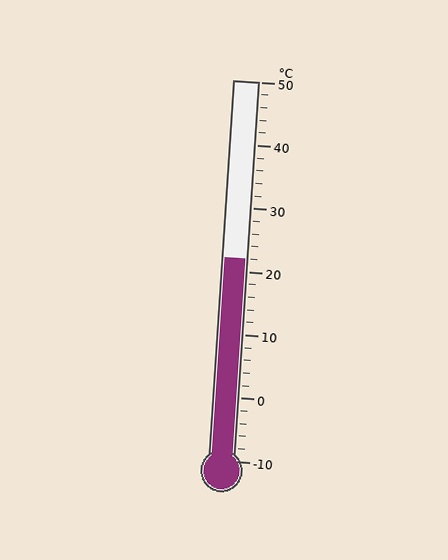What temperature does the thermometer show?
The thermometer shows approximately 22°C.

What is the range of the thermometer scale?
The thermometer scale ranges from -10°C to 50°C.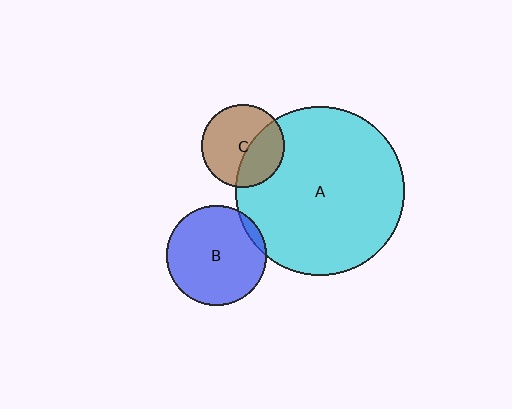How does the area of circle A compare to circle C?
Approximately 4.1 times.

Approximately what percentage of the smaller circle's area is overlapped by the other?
Approximately 5%.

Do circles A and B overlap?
Yes.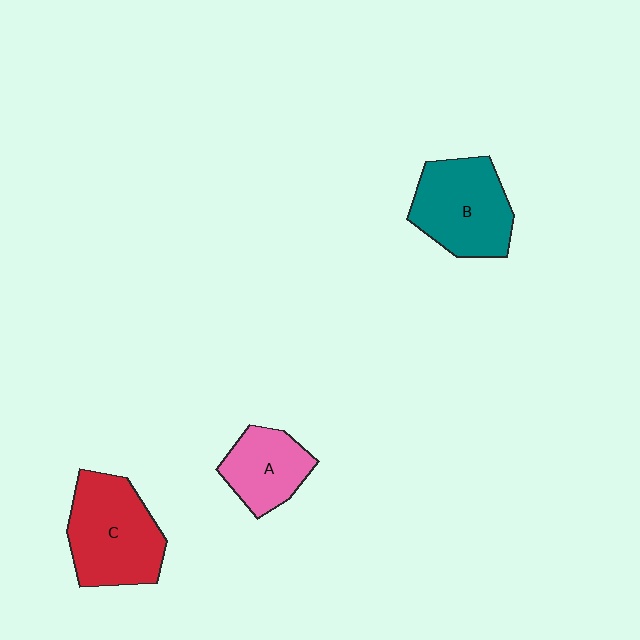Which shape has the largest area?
Shape C (red).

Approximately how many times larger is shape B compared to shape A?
Approximately 1.5 times.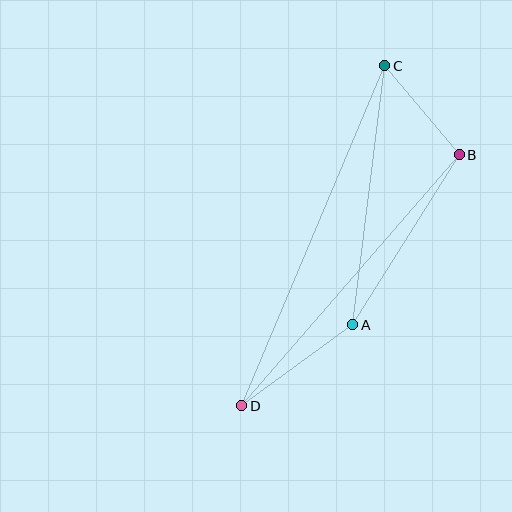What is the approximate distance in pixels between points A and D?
The distance between A and D is approximately 138 pixels.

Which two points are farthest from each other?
Points C and D are farthest from each other.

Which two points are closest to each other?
Points B and C are closest to each other.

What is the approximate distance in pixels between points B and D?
The distance between B and D is approximately 332 pixels.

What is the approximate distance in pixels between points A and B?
The distance between A and B is approximately 200 pixels.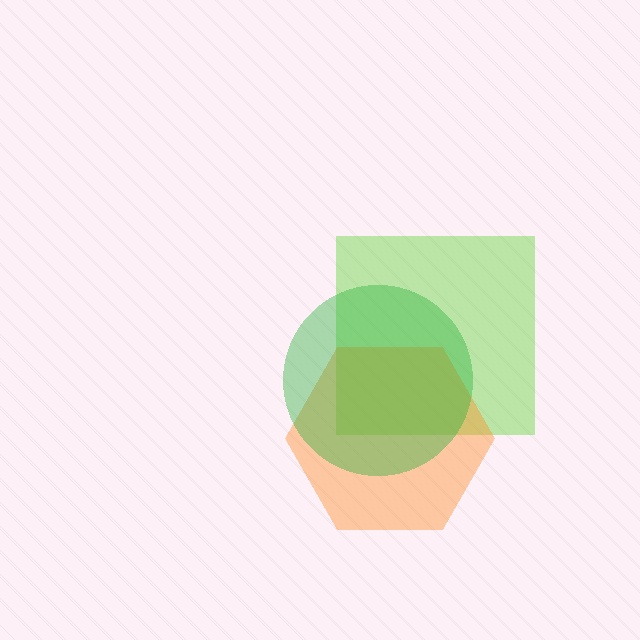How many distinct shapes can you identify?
There are 3 distinct shapes: a lime square, an orange hexagon, a green circle.